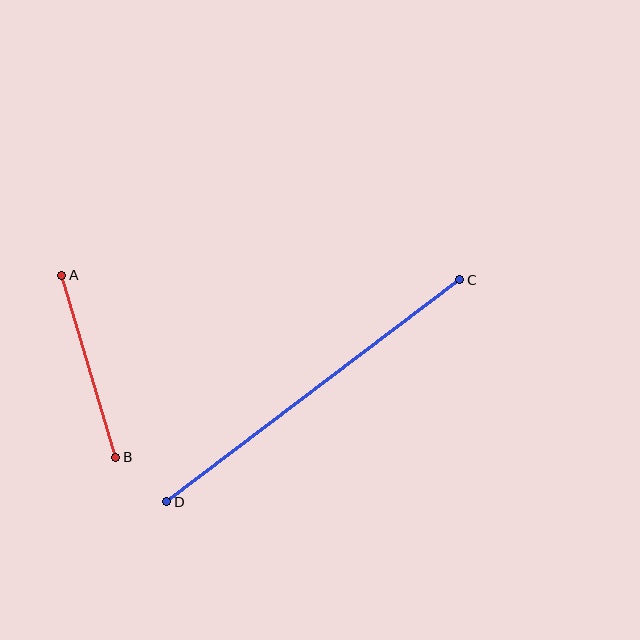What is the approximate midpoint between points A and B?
The midpoint is at approximately (89, 366) pixels.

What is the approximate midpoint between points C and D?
The midpoint is at approximately (313, 391) pixels.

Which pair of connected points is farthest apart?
Points C and D are farthest apart.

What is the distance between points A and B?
The distance is approximately 190 pixels.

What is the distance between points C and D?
The distance is approximately 368 pixels.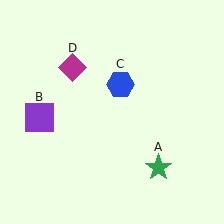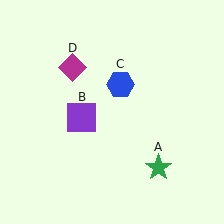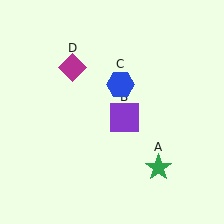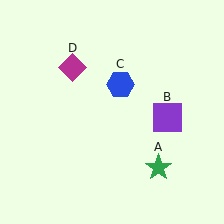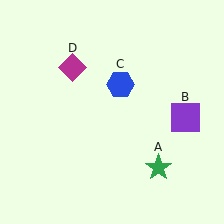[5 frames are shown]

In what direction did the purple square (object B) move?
The purple square (object B) moved right.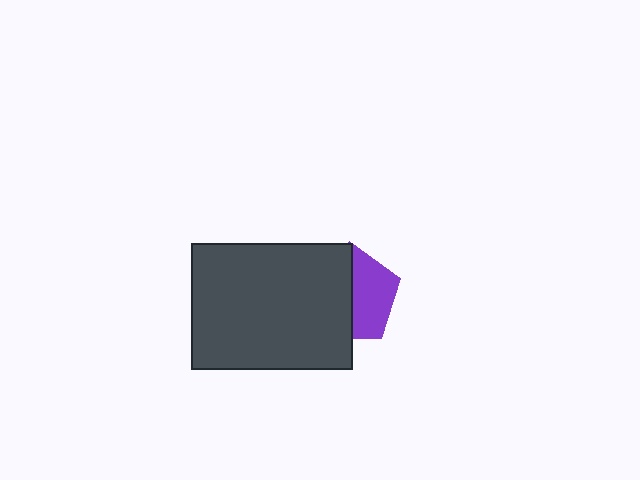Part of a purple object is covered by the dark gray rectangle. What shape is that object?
It is a pentagon.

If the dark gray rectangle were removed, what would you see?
You would see the complete purple pentagon.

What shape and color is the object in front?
The object in front is a dark gray rectangle.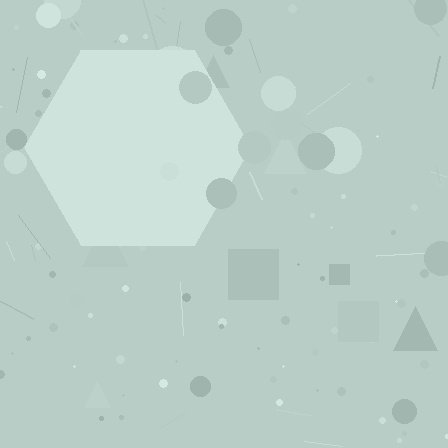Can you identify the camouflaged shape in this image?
The camouflaged shape is a hexagon.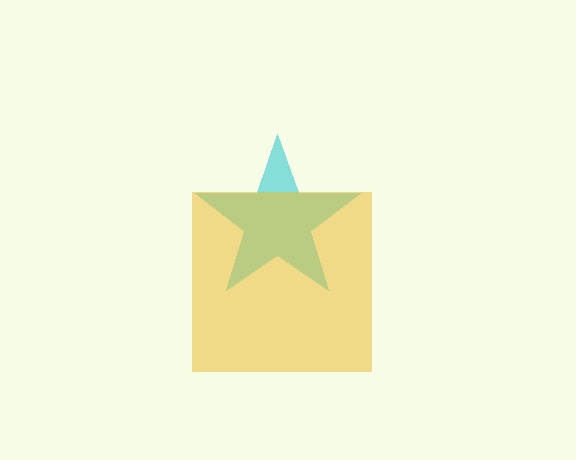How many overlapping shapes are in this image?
There are 2 overlapping shapes in the image.